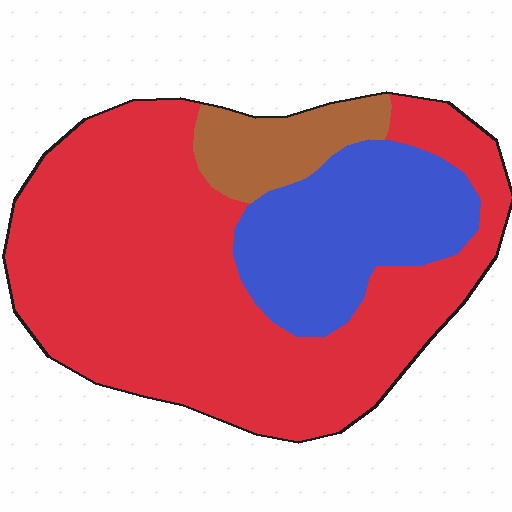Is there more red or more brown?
Red.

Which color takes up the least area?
Brown, at roughly 10%.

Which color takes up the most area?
Red, at roughly 65%.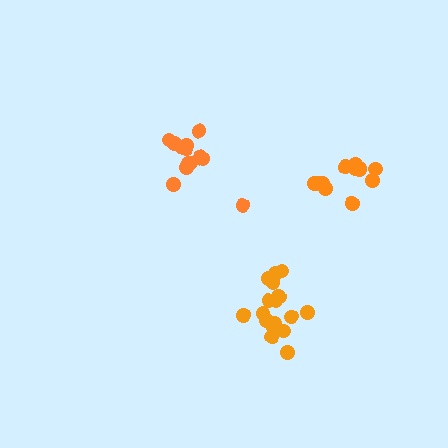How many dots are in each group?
Group 1: 17 dots, Group 2: 12 dots, Group 3: 13 dots (42 total).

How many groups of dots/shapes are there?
There are 3 groups.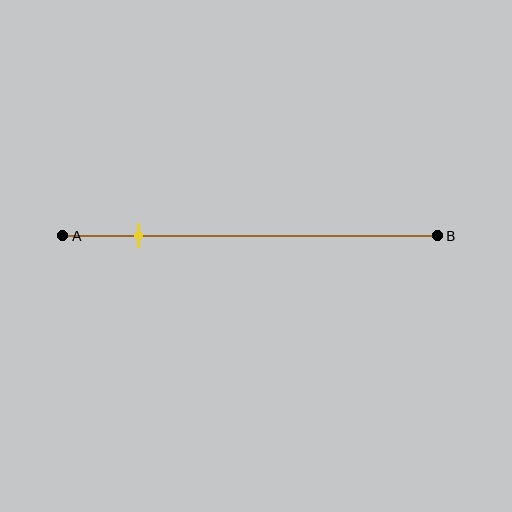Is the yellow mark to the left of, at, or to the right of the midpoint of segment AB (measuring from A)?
The yellow mark is to the left of the midpoint of segment AB.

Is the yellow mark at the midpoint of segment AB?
No, the mark is at about 20% from A, not at the 50% midpoint.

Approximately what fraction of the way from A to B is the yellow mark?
The yellow mark is approximately 20% of the way from A to B.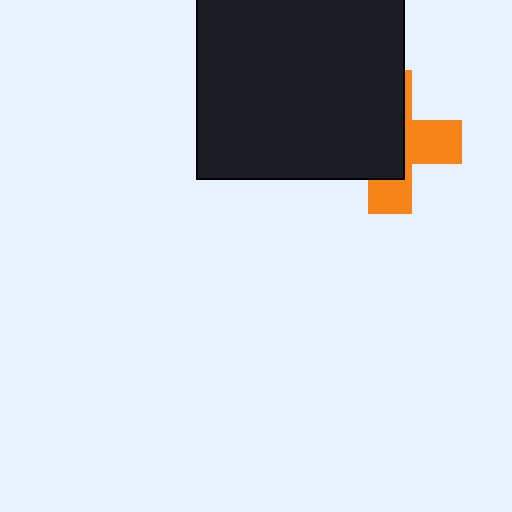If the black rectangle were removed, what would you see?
You would see the complete orange cross.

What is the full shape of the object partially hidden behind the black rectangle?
The partially hidden object is an orange cross.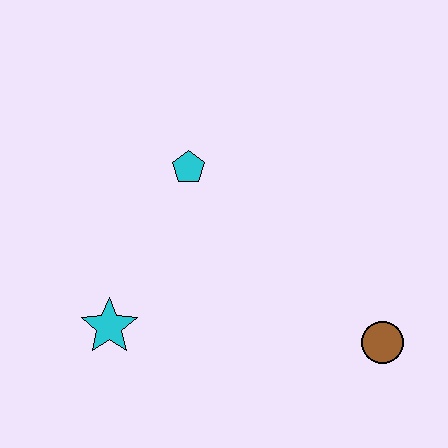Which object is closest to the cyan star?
The cyan pentagon is closest to the cyan star.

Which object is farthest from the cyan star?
The brown circle is farthest from the cyan star.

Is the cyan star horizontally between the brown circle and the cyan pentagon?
No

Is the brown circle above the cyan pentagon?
No